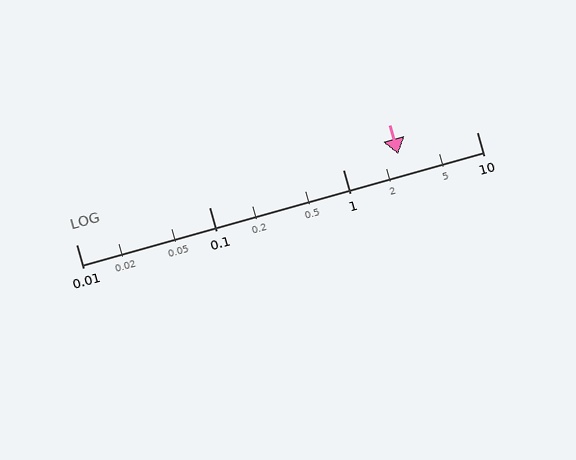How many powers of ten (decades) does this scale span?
The scale spans 3 decades, from 0.01 to 10.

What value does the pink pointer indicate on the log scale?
The pointer indicates approximately 2.6.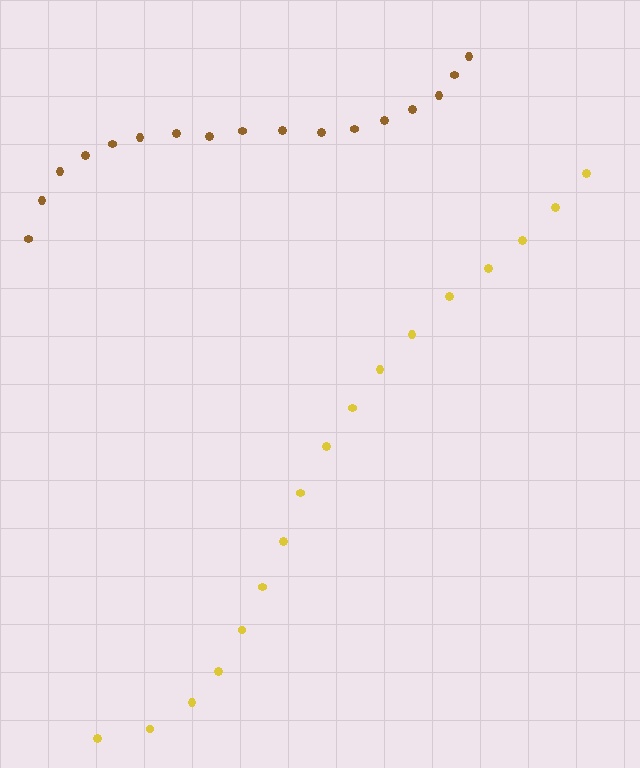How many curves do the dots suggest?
There are 2 distinct paths.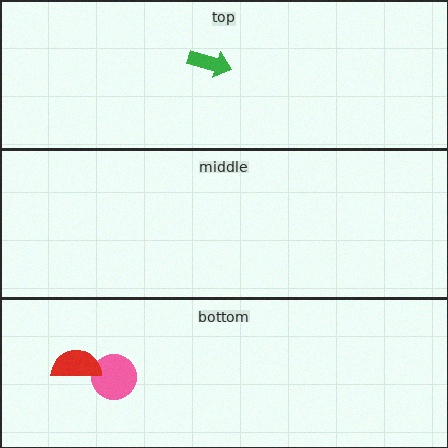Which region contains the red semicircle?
The bottom region.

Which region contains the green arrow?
The top region.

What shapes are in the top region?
The green arrow.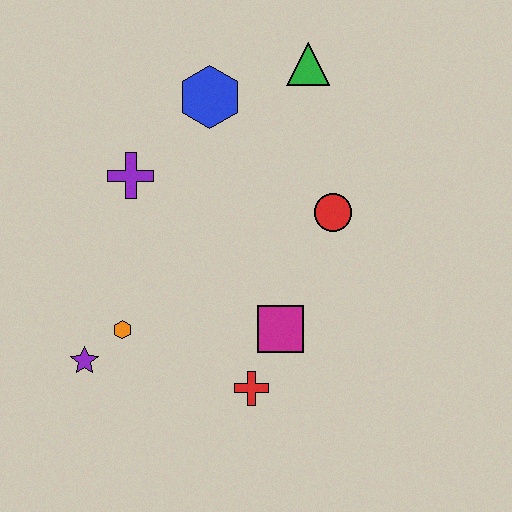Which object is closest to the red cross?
The magenta square is closest to the red cross.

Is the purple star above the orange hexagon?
No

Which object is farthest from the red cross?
The green triangle is farthest from the red cross.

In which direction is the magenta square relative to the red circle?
The magenta square is below the red circle.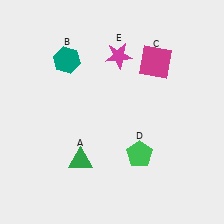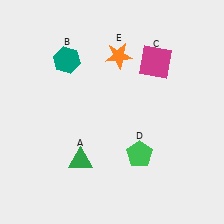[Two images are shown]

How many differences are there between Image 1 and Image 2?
There is 1 difference between the two images.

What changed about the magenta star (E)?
In Image 1, E is magenta. In Image 2, it changed to orange.